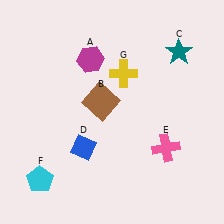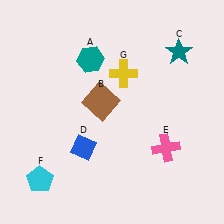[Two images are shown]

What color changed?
The hexagon (A) changed from magenta in Image 1 to teal in Image 2.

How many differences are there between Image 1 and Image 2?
There is 1 difference between the two images.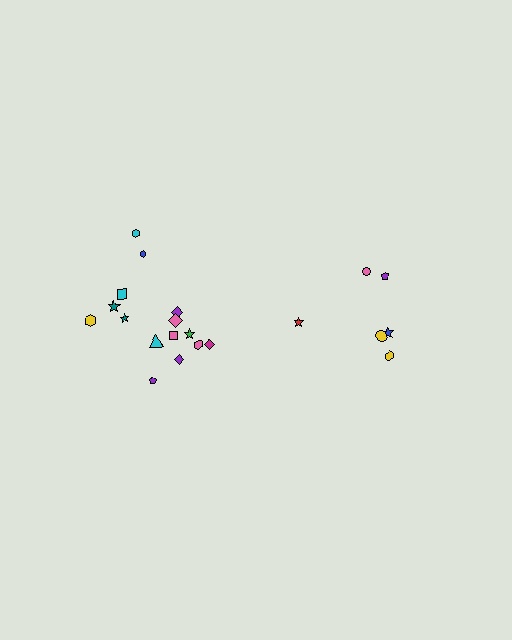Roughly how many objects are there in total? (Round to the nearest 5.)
Roughly 20 objects in total.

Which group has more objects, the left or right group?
The left group.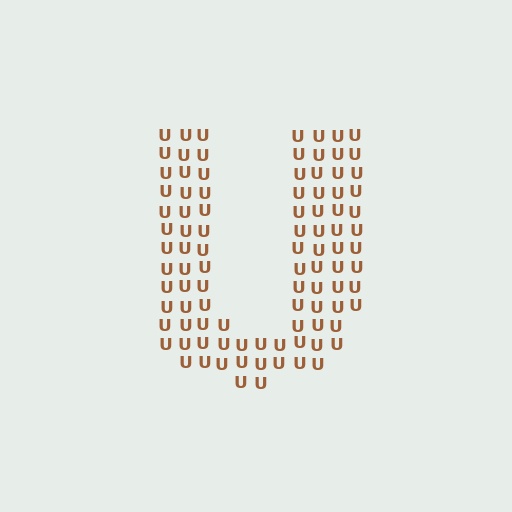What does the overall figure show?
The overall figure shows the letter U.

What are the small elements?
The small elements are letter U's.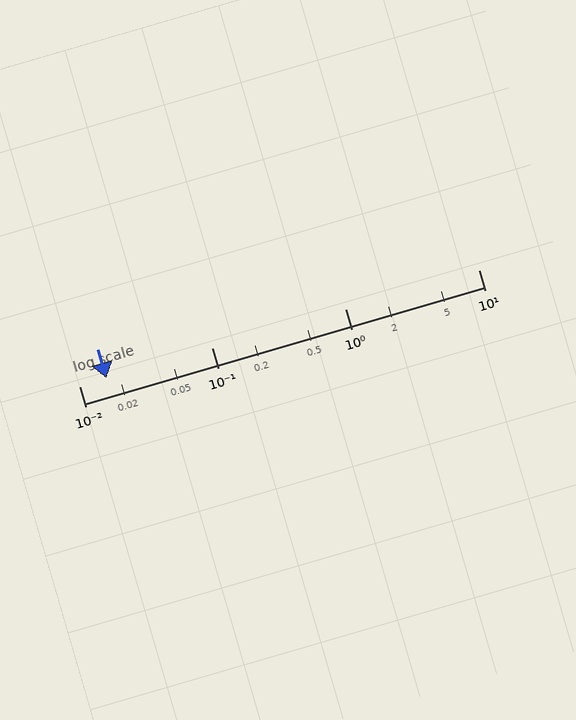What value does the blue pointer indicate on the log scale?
The pointer indicates approximately 0.016.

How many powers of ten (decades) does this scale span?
The scale spans 3 decades, from 0.01 to 10.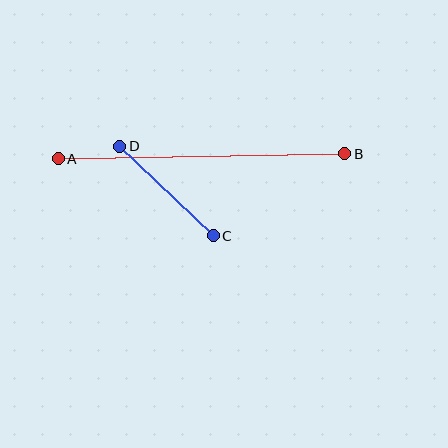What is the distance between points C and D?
The distance is approximately 129 pixels.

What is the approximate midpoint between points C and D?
The midpoint is at approximately (166, 191) pixels.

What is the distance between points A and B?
The distance is approximately 286 pixels.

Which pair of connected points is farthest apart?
Points A and B are farthest apart.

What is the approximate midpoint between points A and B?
The midpoint is at approximately (201, 156) pixels.